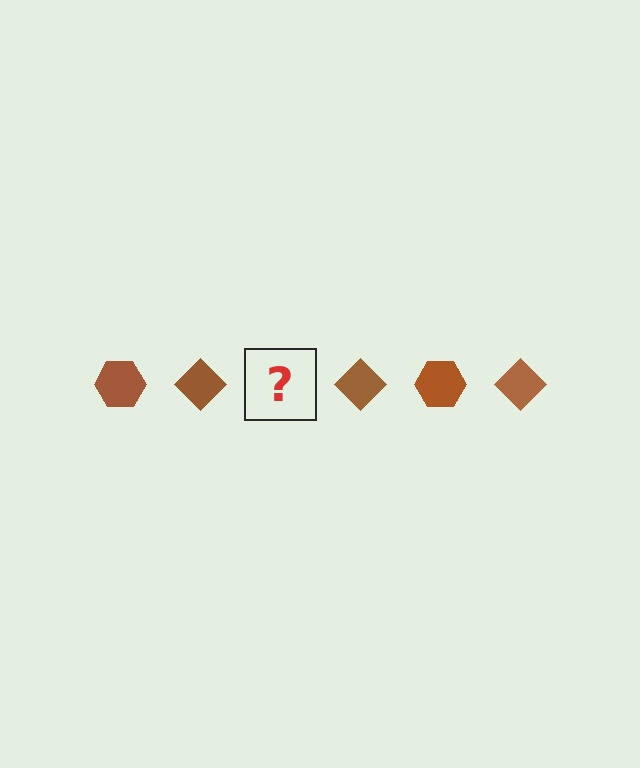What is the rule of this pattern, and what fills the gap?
The rule is that the pattern cycles through hexagon, diamond shapes in brown. The gap should be filled with a brown hexagon.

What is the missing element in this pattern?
The missing element is a brown hexagon.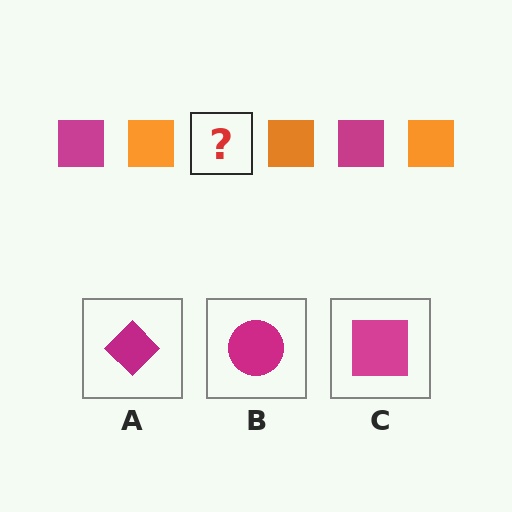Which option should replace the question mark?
Option C.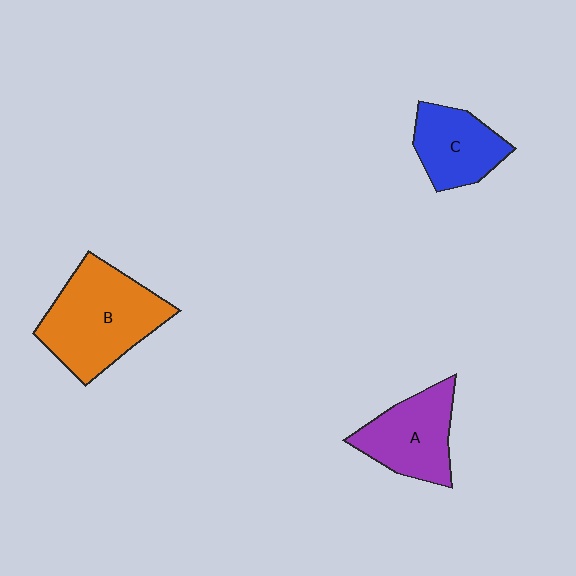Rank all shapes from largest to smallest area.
From largest to smallest: B (orange), A (purple), C (blue).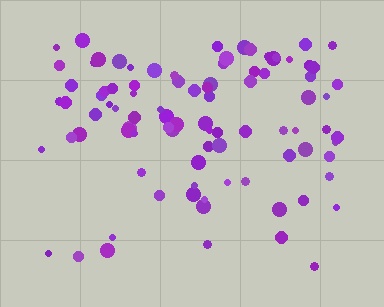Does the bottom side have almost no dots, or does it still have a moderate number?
Still a moderate number, just noticeably fewer than the top.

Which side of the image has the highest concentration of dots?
The top.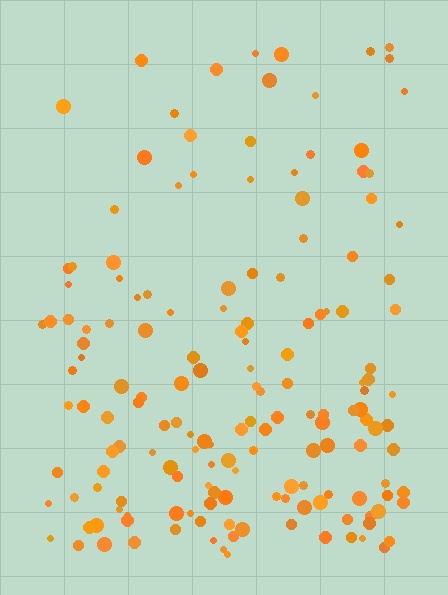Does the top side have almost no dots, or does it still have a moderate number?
Still a moderate number, just noticeably fewer than the bottom.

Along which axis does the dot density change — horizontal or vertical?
Vertical.